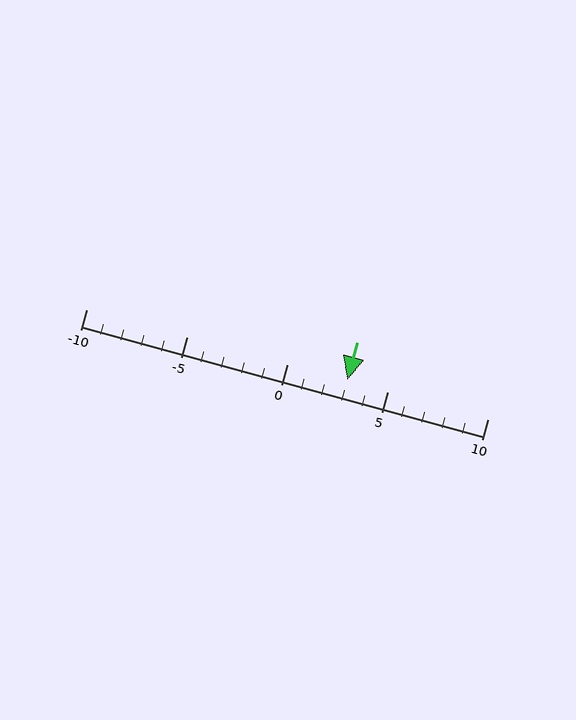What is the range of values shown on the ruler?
The ruler shows values from -10 to 10.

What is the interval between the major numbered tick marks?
The major tick marks are spaced 5 units apart.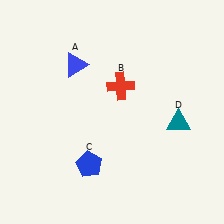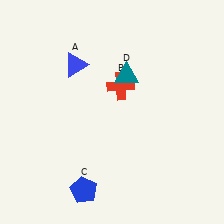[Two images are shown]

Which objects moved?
The objects that moved are: the blue pentagon (C), the teal triangle (D).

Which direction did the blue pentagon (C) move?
The blue pentagon (C) moved down.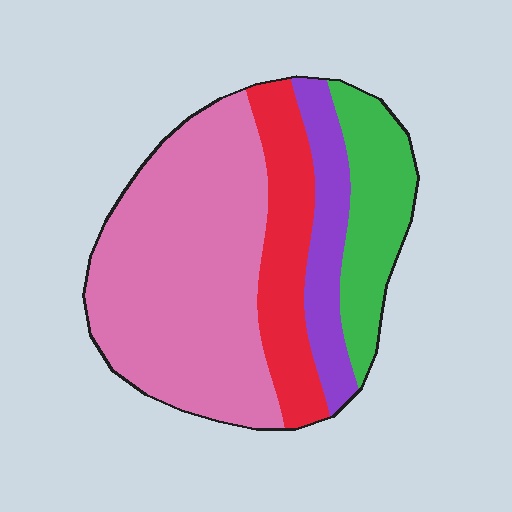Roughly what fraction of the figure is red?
Red covers about 20% of the figure.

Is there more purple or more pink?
Pink.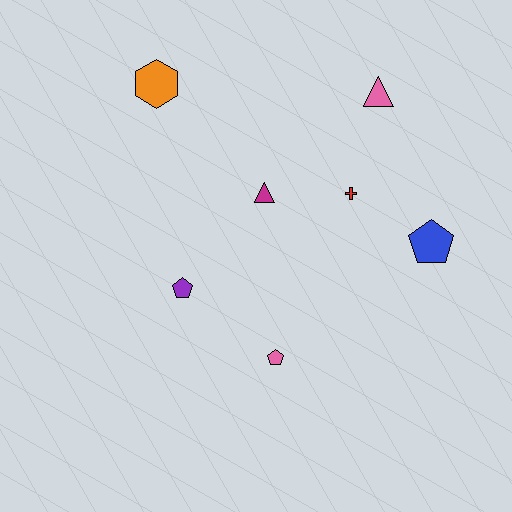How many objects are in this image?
There are 7 objects.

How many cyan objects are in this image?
There are no cyan objects.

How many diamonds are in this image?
There are no diamonds.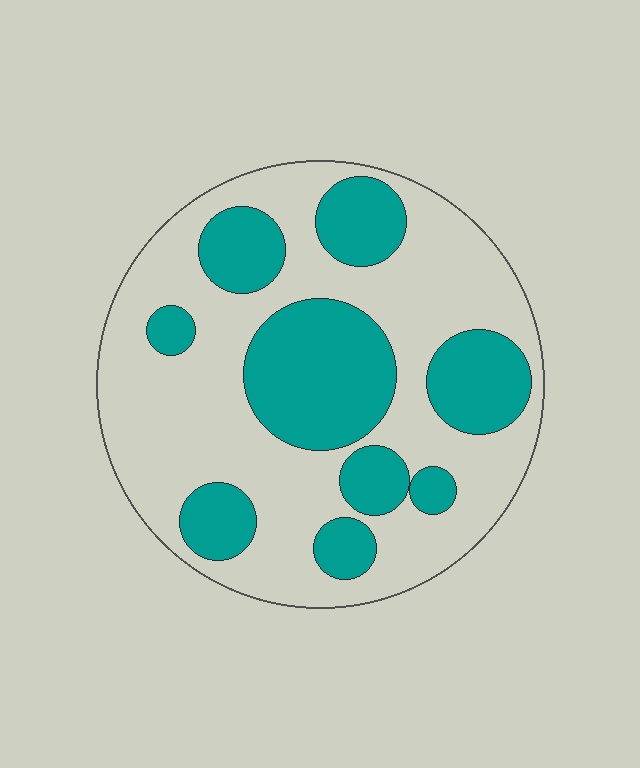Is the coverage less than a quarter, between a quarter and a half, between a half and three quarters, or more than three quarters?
Between a quarter and a half.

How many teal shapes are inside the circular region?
9.